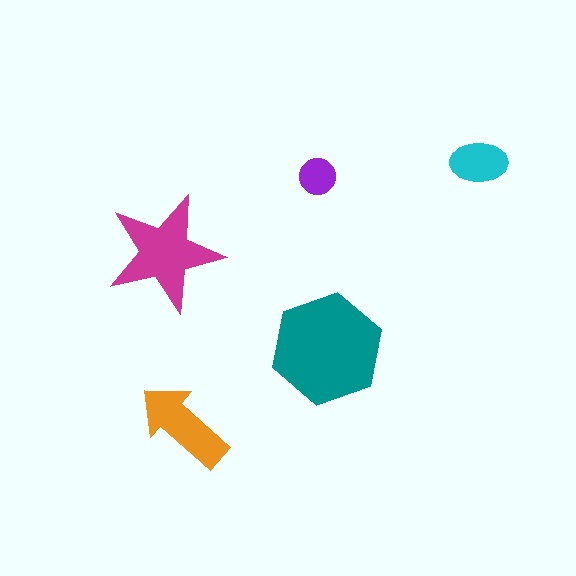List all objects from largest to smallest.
The teal hexagon, the magenta star, the orange arrow, the cyan ellipse, the purple circle.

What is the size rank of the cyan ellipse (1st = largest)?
4th.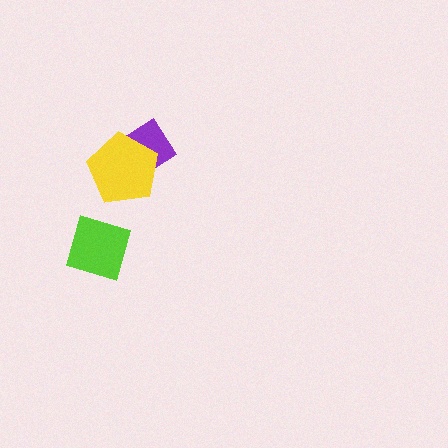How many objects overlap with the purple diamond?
1 object overlaps with the purple diamond.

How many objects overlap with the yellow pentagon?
1 object overlaps with the yellow pentagon.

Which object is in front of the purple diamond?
The yellow pentagon is in front of the purple diamond.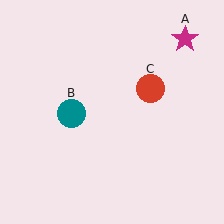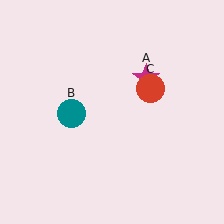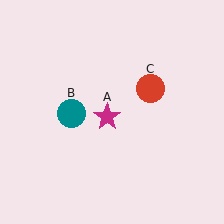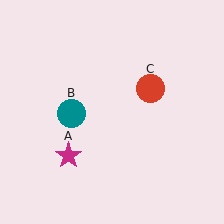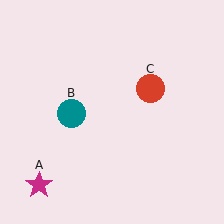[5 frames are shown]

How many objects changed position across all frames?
1 object changed position: magenta star (object A).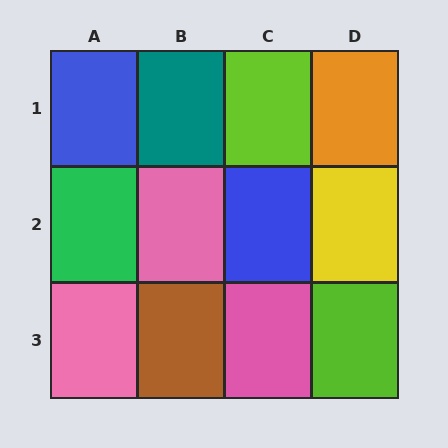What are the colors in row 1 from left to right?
Blue, teal, lime, orange.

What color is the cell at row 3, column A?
Pink.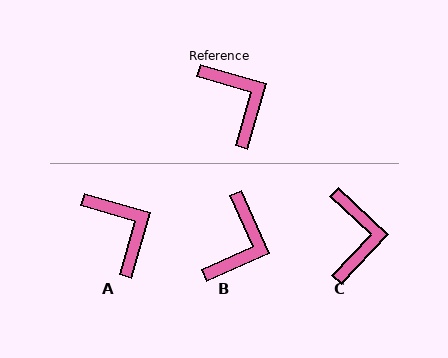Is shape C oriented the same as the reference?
No, it is off by about 28 degrees.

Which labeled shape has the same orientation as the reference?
A.